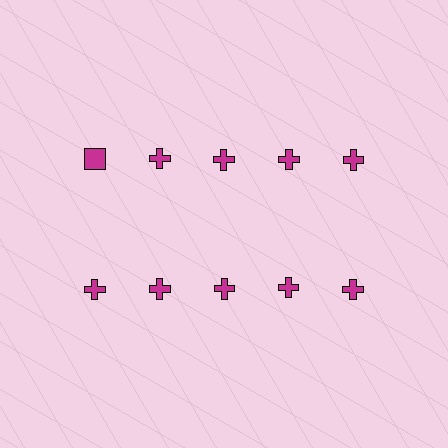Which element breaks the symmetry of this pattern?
The magenta square in the top row, leftmost column breaks the symmetry. All other shapes are magenta crosses.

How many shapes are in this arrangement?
There are 10 shapes arranged in a grid pattern.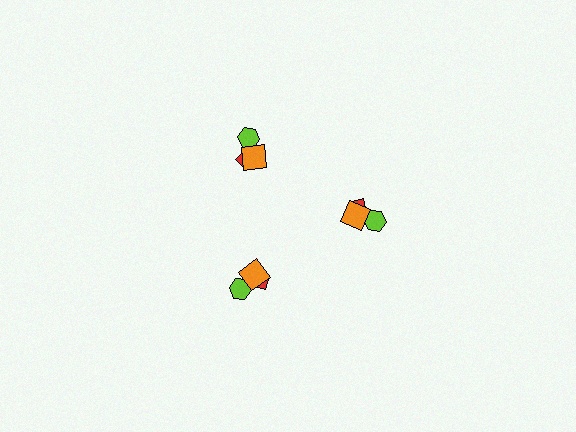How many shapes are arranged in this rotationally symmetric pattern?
There are 9 shapes, arranged in 3 groups of 3.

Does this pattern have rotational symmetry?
Yes, this pattern has 3-fold rotational symmetry. It looks the same after rotating 120 degrees around the center.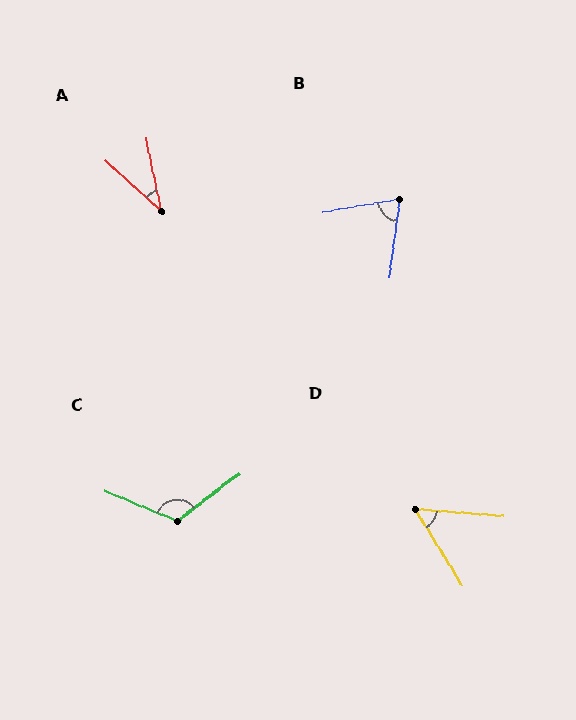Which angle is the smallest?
A, at approximately 36 degrees.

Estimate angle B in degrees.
Approximately 72 degrees.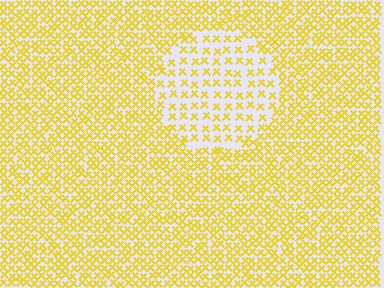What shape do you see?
I see a circle.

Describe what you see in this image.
The image contains small yellow elements arranged at two different densities. A circle-shaped region is visible where the elements are less densely packed than the surrounding area.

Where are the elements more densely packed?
The elements are more densely packed outside the circle boundary.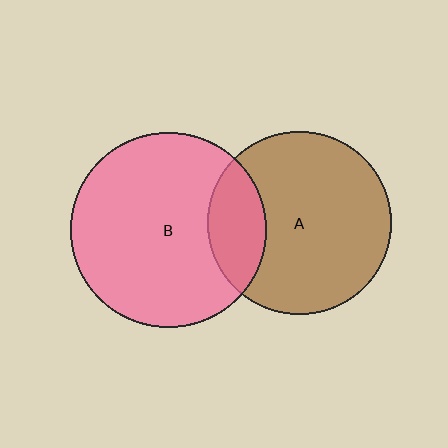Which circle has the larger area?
Circle B (pink).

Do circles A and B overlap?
Yes.